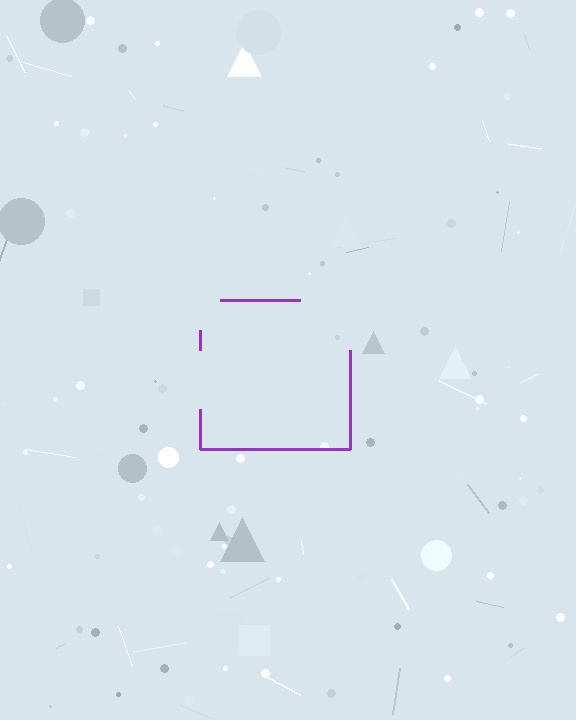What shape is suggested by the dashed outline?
The dashed outline suggests a square.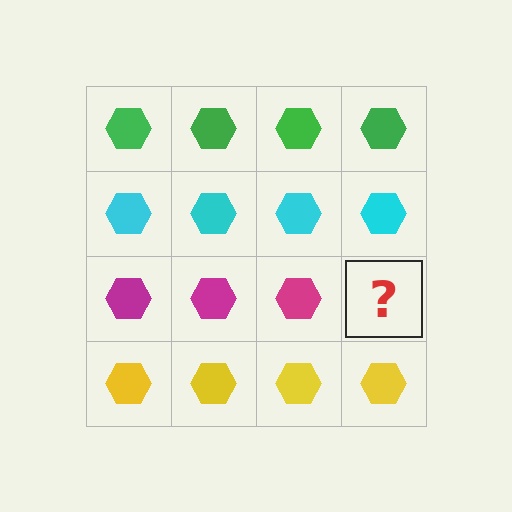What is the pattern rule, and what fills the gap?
The rule is that each row has a consistent color. The gap should be filled with a magenta hexagon.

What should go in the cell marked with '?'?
The missing cell should contain a magenta hexagon.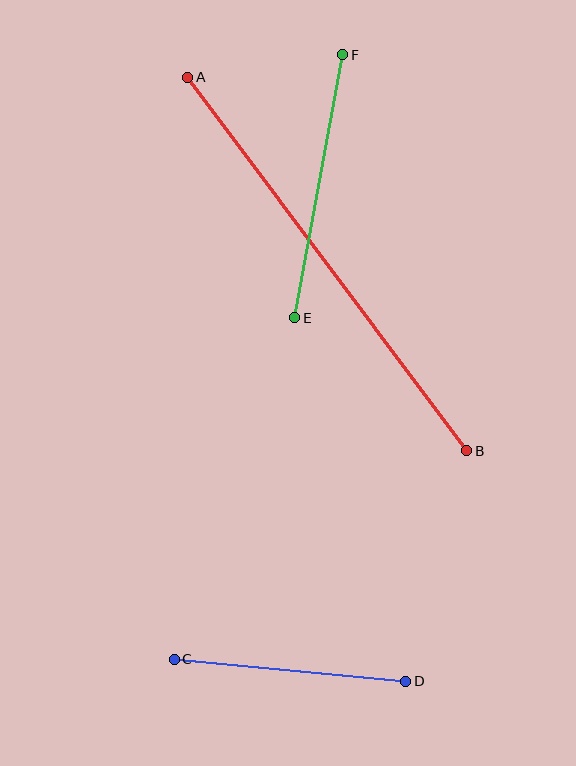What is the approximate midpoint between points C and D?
The midpoint is at approximately (290, 670) pixels.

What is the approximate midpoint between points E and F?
The midpoint is at approximately (319, 186) pixels.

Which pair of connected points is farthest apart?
Points A and B are farthest apart.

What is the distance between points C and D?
The distance is approximately 232 pixels.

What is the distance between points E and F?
The distance is approximately 267 pixels.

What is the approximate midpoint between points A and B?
The midpoint is at approximately (327, 264) pixels.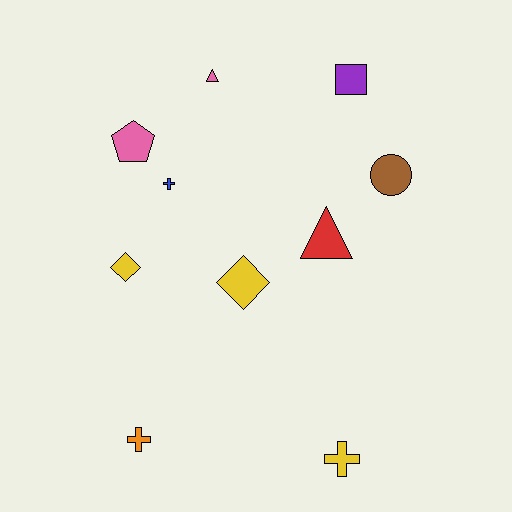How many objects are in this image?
There are 10 objects.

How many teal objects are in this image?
There are no teal objects.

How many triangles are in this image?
There are 2 triangles.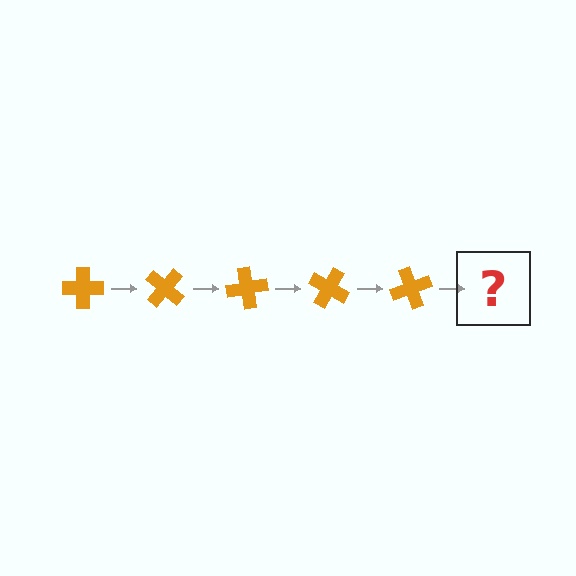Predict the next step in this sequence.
The next step is an orange cross rotated 200 degrees.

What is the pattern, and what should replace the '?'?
The pattern is that the cross rotates 40 degrees each step. The '?' should be an orange cross rotated 200 degrees.